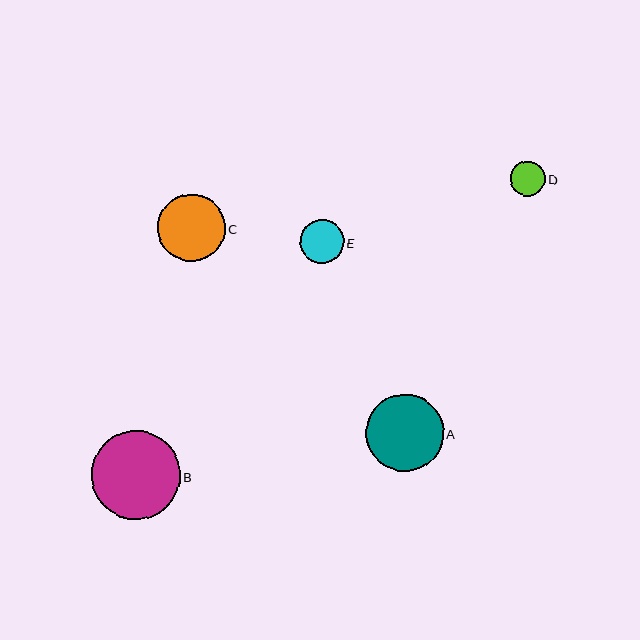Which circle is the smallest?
Circle D is the smallest with a size of approximately 35 pixels.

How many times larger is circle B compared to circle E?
Circle B is approximately 2.0 times the size of circle E.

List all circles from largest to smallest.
From largest to smallest: B, A, C, E, D.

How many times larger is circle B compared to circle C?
Circle B is approximately 1.3 times the size of circle C.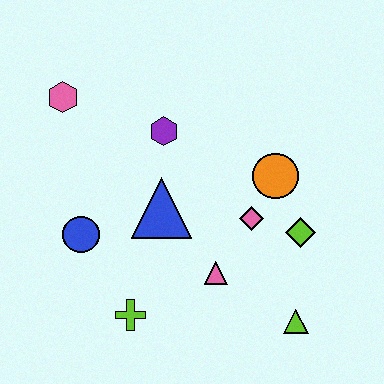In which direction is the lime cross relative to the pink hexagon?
The lime cross is below the pink hexagon.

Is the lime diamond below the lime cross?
No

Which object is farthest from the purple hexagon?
The lime triangle is farthest from the purple hexagon.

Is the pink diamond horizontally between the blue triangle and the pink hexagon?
No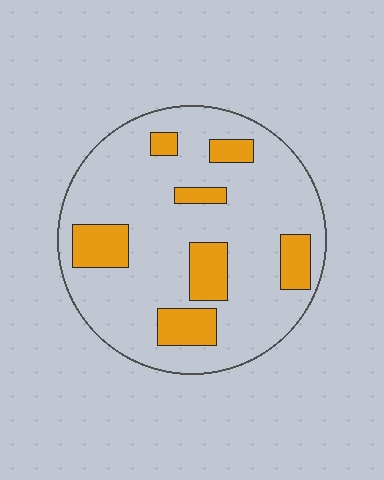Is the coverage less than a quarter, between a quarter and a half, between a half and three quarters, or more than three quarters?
Less than a quarter.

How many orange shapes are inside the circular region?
7.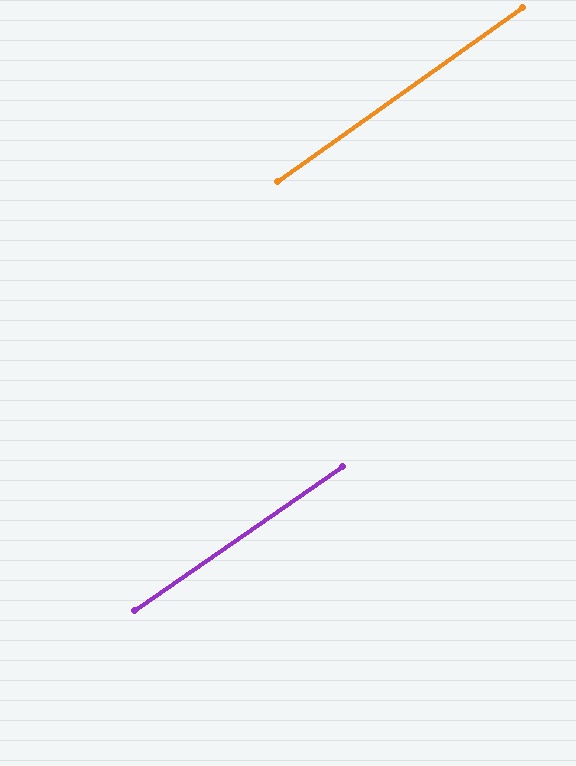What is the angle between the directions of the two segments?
Approximately 1 degree.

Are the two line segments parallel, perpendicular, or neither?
Parallel — their directions differ by only 0.7°.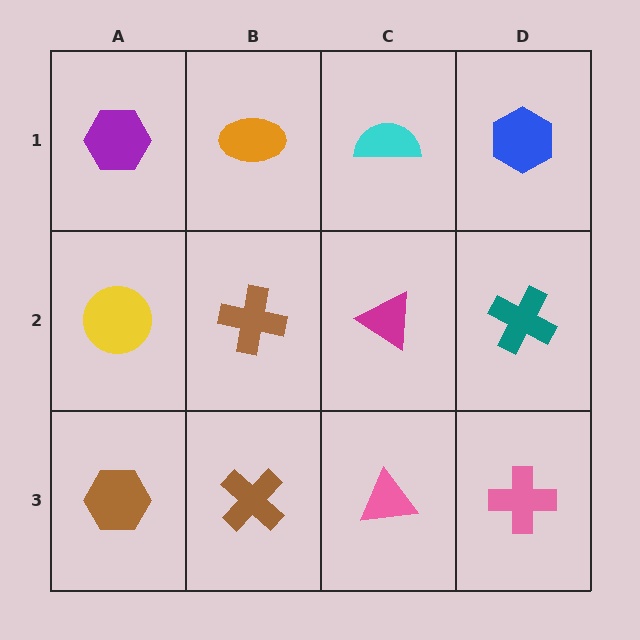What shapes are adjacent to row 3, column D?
A teal cross (row 2, column D), a pink triangle (row 3, column C).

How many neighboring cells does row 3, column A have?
2.